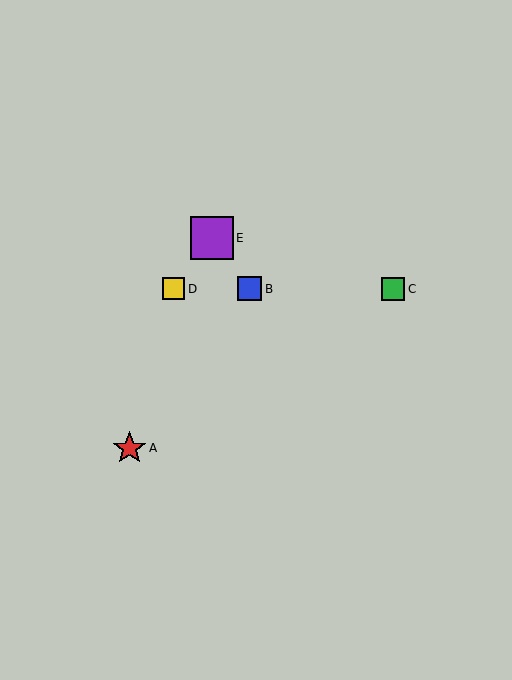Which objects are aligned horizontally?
Objects B, C, D are aligned horizontally.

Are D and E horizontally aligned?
No, D is at y≈289 and E is at y≈238.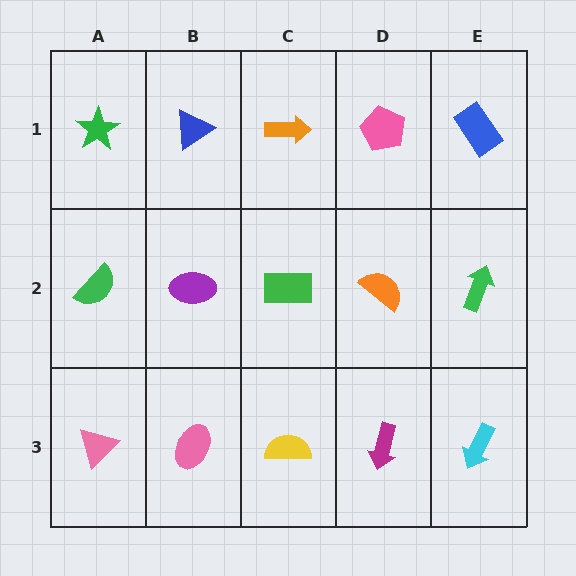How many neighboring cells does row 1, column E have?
2.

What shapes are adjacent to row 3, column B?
A purple ellipse (row 2, column B), a pink triangle (row 3, column A), a yellow semicircle (row 3, column C).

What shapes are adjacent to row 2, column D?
A pink pentagon (row 1, column D), a magenta arrow (row 3, column D), a green rectangle (row 2, column C), a green arrow (row 2, column E).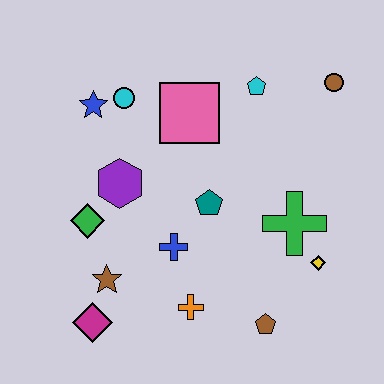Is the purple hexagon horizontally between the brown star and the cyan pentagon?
Yes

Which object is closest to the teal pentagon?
The blue cross is closest to the teal pentagon.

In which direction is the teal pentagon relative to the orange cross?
The teal pentagon is above the orange cross.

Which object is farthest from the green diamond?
The brown circle is farthest from the green diamond.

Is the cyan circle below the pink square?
No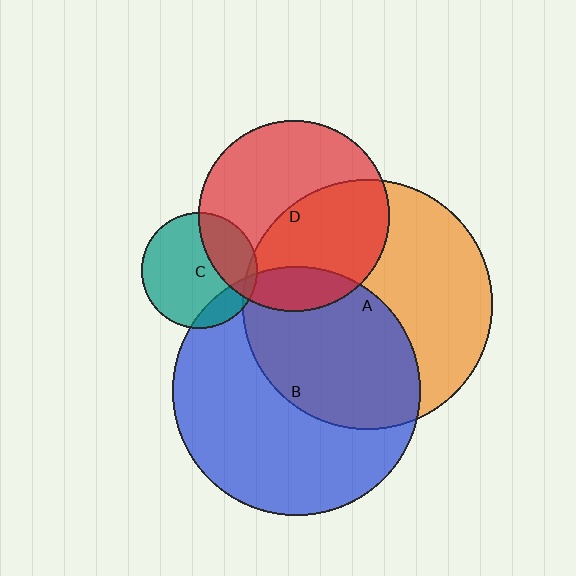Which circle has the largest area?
Circle A (orange).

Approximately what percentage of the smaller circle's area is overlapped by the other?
Approximately 45%.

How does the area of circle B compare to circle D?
Approximately 1.7 times.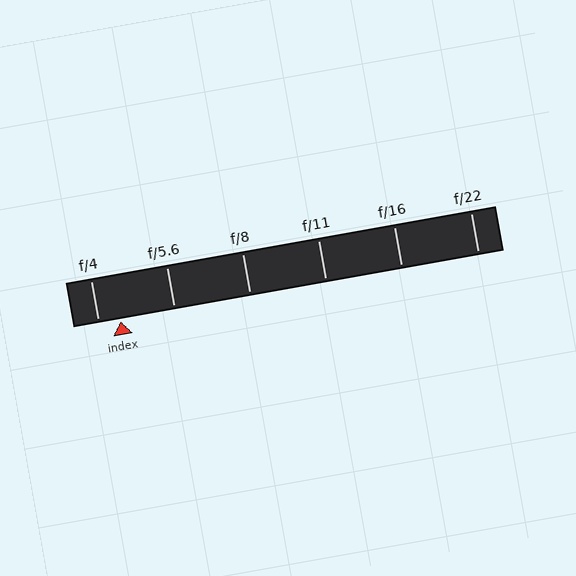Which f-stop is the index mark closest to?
The index mark is closest to f/4.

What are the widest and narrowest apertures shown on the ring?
The widest aperture shown is f/4 and the narrowest is f/22.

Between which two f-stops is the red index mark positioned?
The index mark is between f/4 and f/5.6.